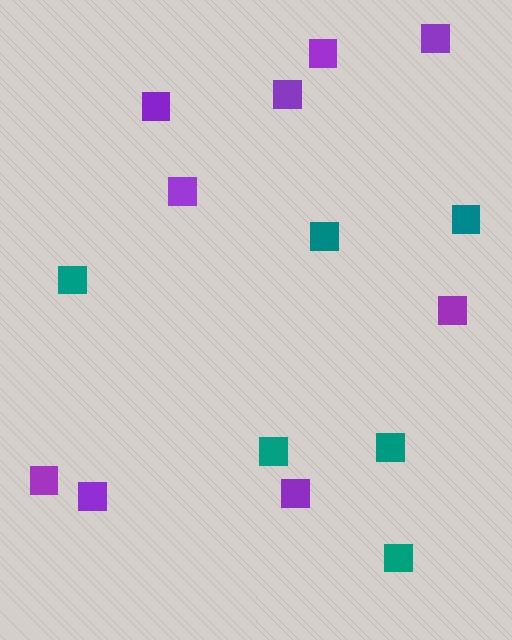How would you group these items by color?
There are 2 groups: one group of teal squares (6) and one group of purple squares (9).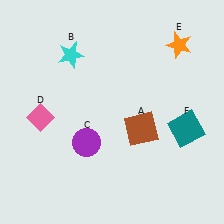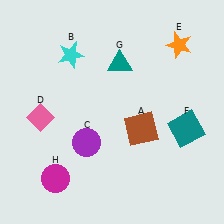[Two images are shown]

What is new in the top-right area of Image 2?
A teal triangle (G) was added in the top-right area of Image 2.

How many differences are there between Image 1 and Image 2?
There are 2 differences between the two images.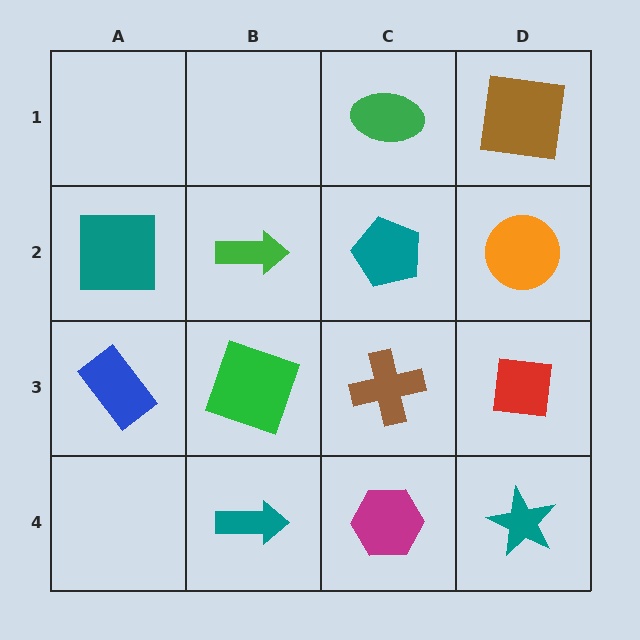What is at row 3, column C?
A brown cross.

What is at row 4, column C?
A magenta hexagon.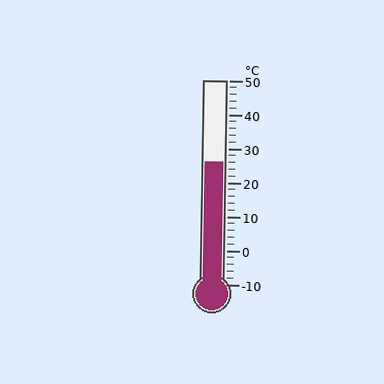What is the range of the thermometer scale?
The thermometer scale ranges from -10°C to 50°C.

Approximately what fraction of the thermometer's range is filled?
The thermometer is filled to approximately 60% of its range.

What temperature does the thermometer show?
The thermometer shows approximately 26°C.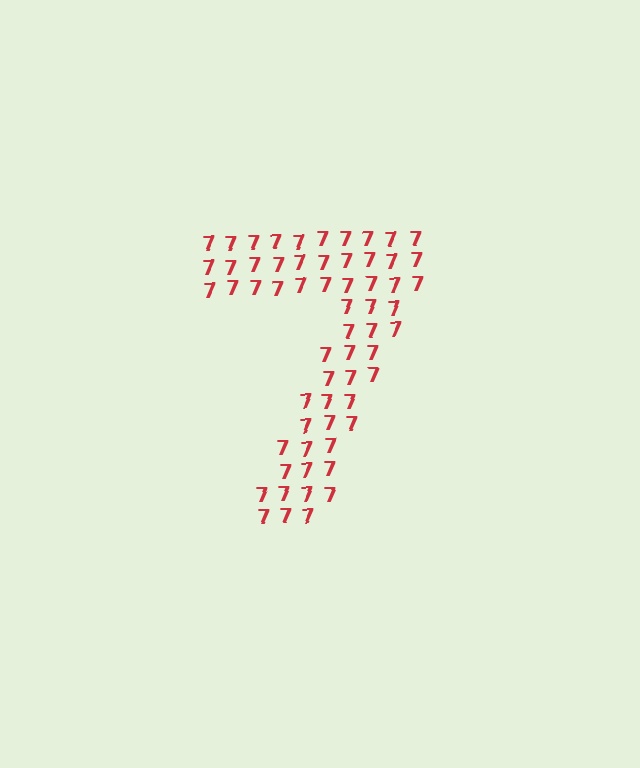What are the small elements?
The small elements are digit 7's.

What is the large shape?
The large shape is the digit 7.